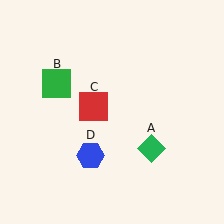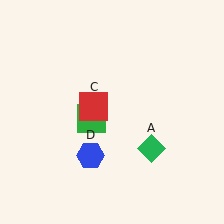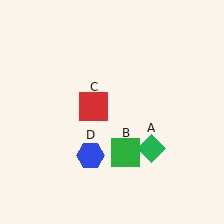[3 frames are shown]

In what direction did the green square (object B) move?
The green square (object B) moved down and to the right.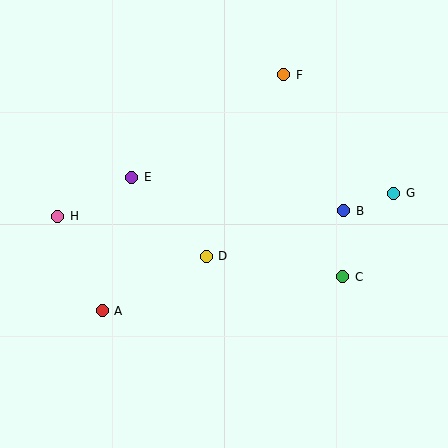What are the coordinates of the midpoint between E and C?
The midpoint between E and C is at (237, 227).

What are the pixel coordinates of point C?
Point C is at (343, 277).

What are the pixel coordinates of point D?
Point D is at (206, 256).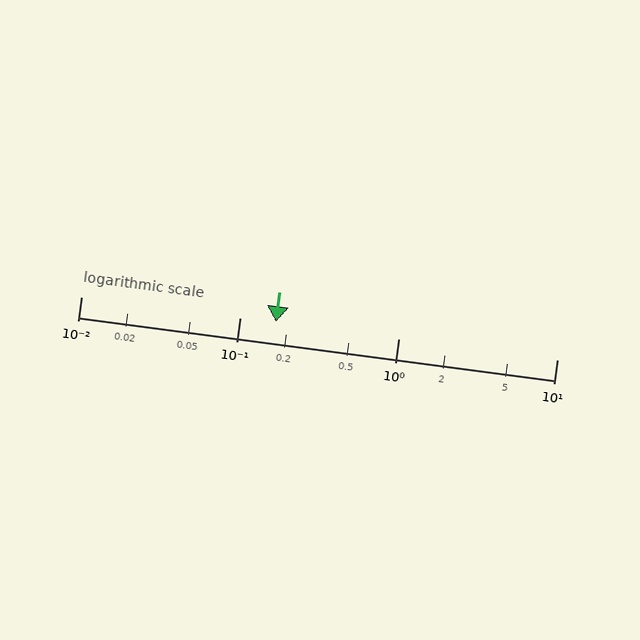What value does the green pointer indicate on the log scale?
The pointer indicates approximately 0.17.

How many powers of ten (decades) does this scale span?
The scale spans 3 decades, from 0.01 to 10.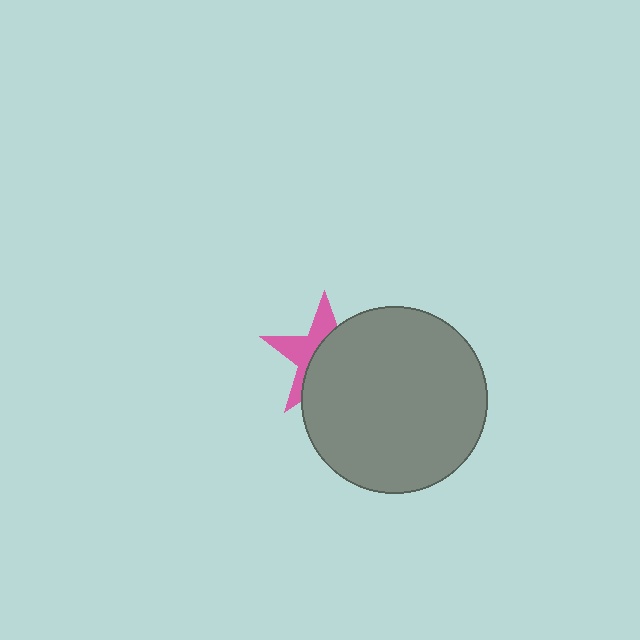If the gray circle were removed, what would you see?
You would see the complete pink star.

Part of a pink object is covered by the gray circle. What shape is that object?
It is a star.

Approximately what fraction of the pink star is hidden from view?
Roughly 59% of the pink star is hidden behind the gray circle.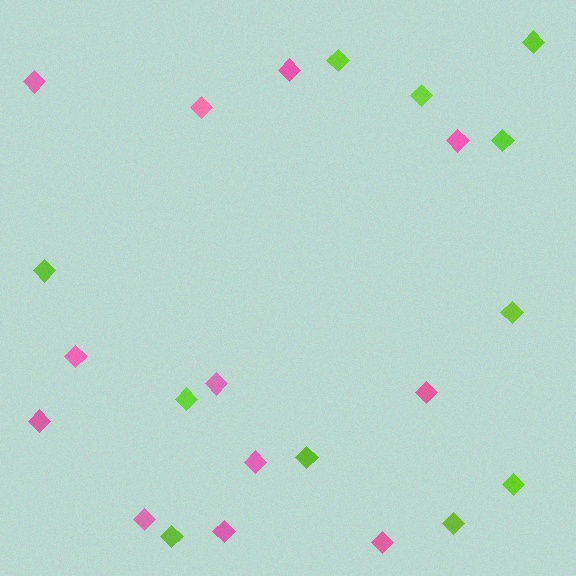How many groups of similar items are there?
There are 2 groups: one group of lime diamonds (11) and one group of pink diamonds (12).